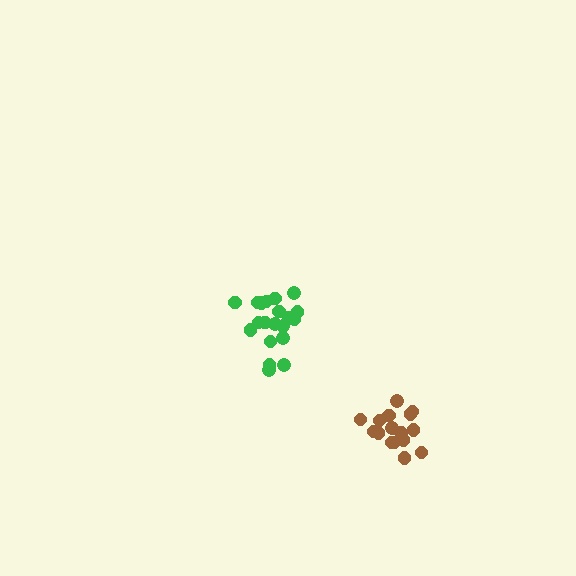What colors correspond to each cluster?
The clusters are colored: brown, green.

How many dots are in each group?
Group 1: 16 dots, Group 2: 20 dots (36 total).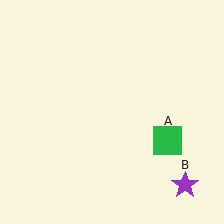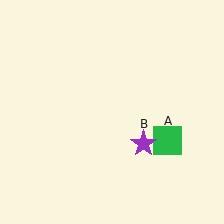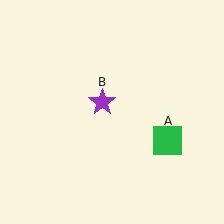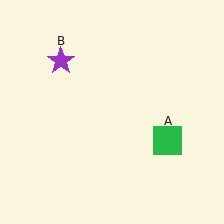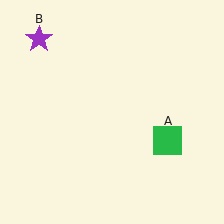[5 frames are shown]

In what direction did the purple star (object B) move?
The purple star (object B) moved up and to the left.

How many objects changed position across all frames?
1 object changed position: purple star (object B).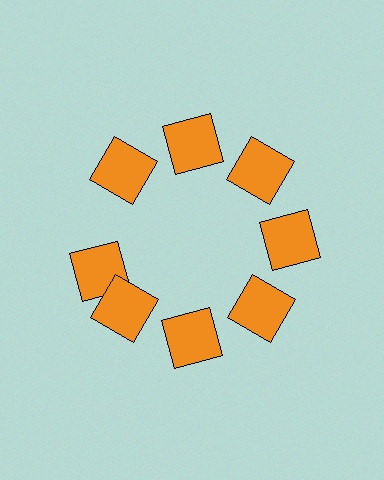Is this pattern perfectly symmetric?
No. The 8 orange squares are arranged in a ring, but one element near the 9 o'clock position is rotated out of alignment along the ring, breaking the 8-fold rotational symmetry.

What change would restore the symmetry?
The symmetry would be restored by rotating it back into even spacing with its neighbors so that all 8 squares sit at equal angles and equal distance from the center.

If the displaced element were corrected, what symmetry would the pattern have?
It would have 8-fold rotational symmetry — the pattern would map onto itself every 45 degrees.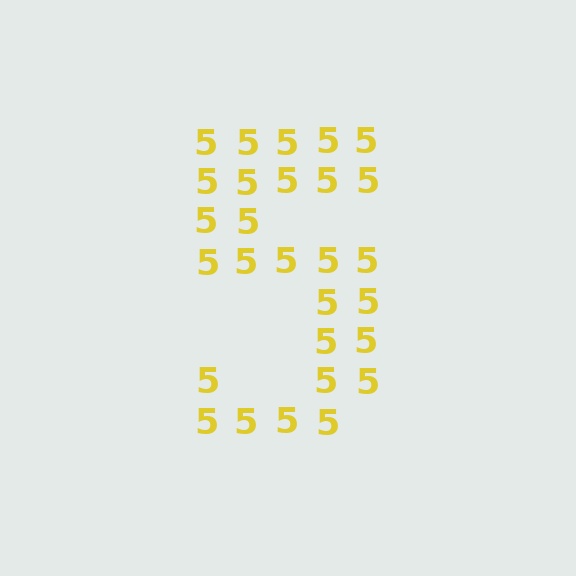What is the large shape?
The large shape is the digit 5.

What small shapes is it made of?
It is made of small digit 5's.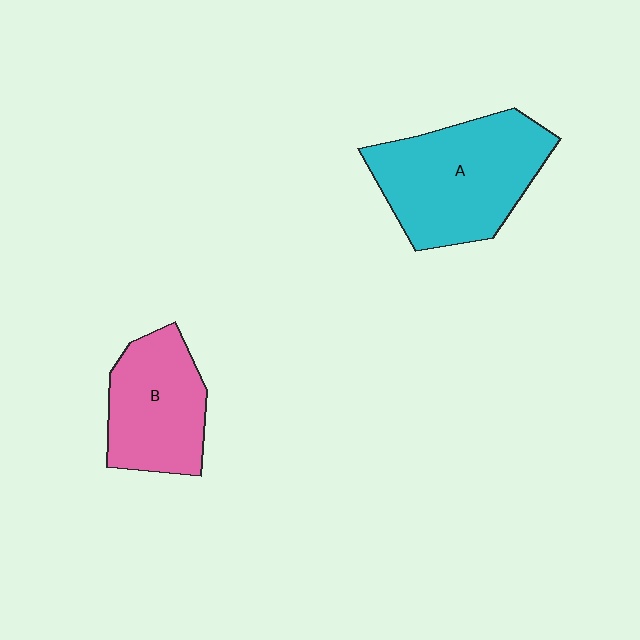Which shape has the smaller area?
Shape B (pink).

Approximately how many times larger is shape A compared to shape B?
Approximately 1.4 times.